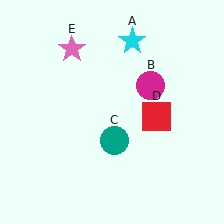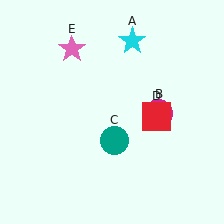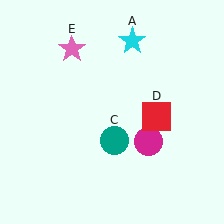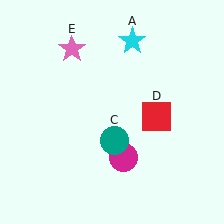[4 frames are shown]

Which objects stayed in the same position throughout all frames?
Cyan star (object A) and teal circle (object C) and red square (object D) and pink star (object E) remained stationary.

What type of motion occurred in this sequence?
The magenta circle (object B) rotated clockwise around the center of the scene.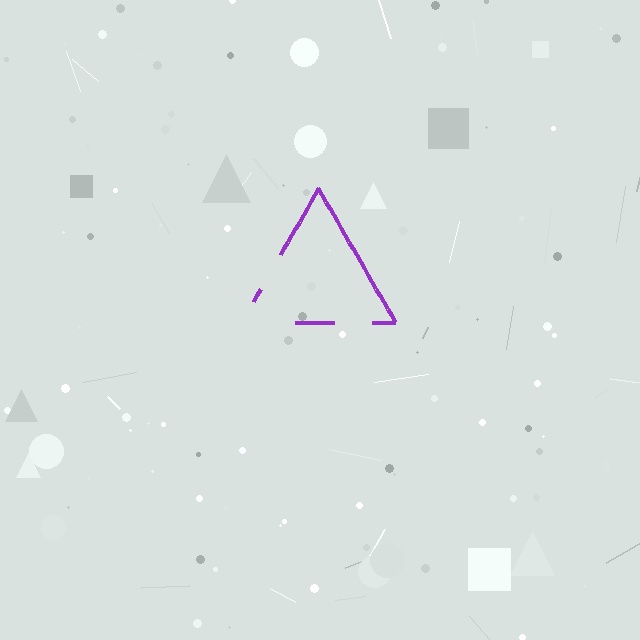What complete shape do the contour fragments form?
The contour fragments form a triangle.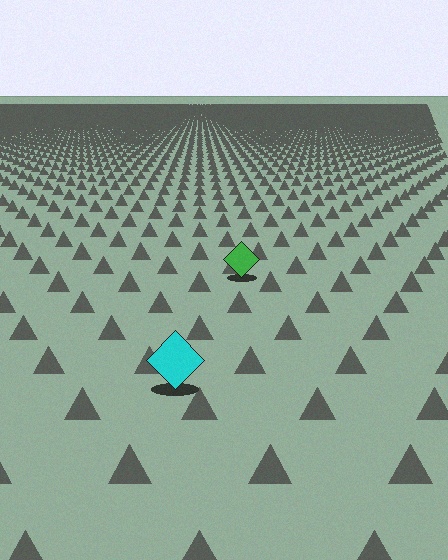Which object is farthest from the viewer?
The green diamond is farthest from the viewer. It appears smaller and the ground texture around it is denser.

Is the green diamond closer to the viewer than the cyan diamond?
No. The cyan diamond is closer — you can tell from the texture gradient: the ground texture is coarser near it.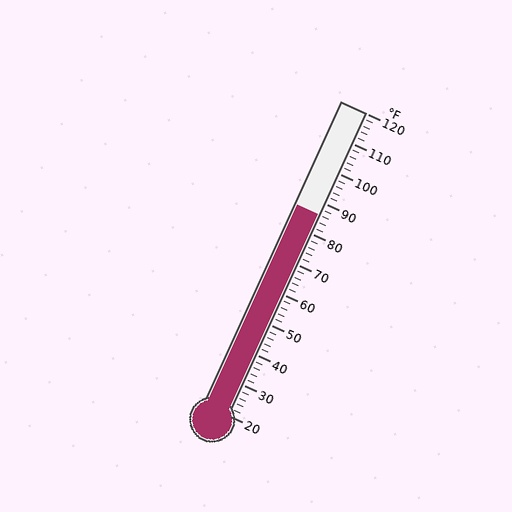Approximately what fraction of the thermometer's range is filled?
The thermometer is filled to approximately 65% of its range.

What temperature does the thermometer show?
The thermometer shows approximately 86°F.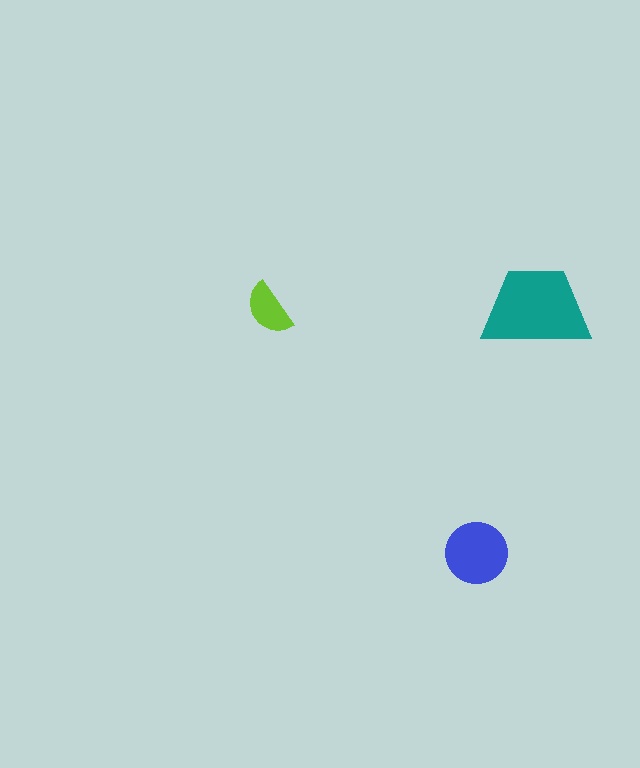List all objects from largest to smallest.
The teal trapezoid, the blue circle, the lime semicircle.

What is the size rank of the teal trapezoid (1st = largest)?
1st.